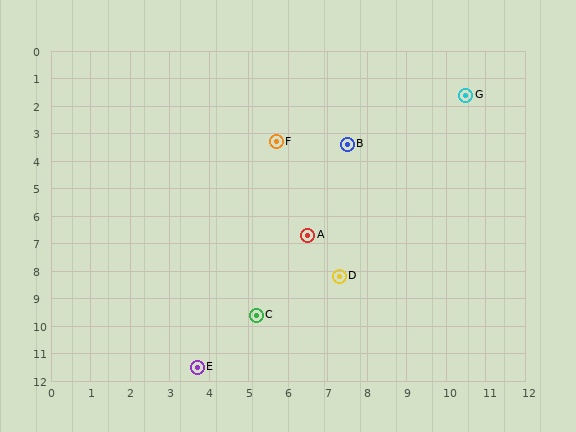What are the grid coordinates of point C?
Point C is at approximately (5.2, 9.6).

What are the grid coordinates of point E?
Point E is at approximately (3.7, 11.5).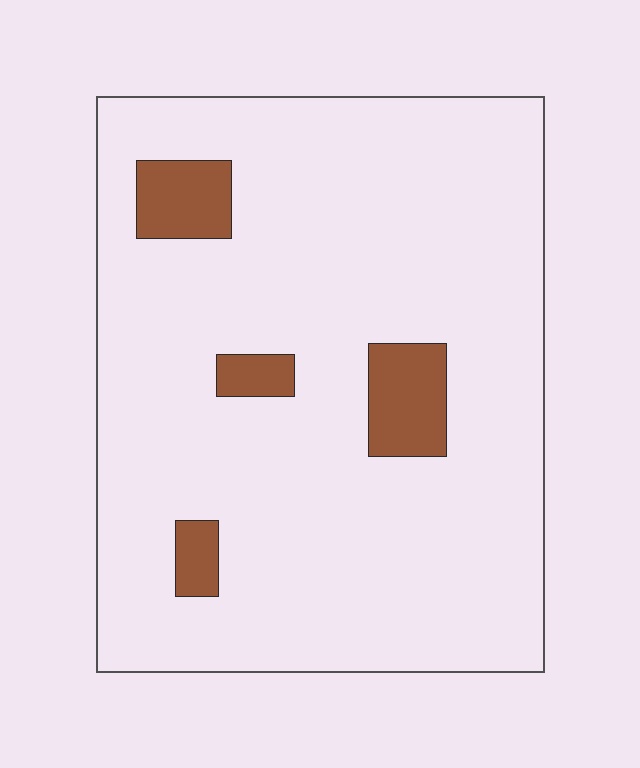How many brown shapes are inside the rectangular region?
4.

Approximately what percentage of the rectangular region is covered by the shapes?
Approximately 10%.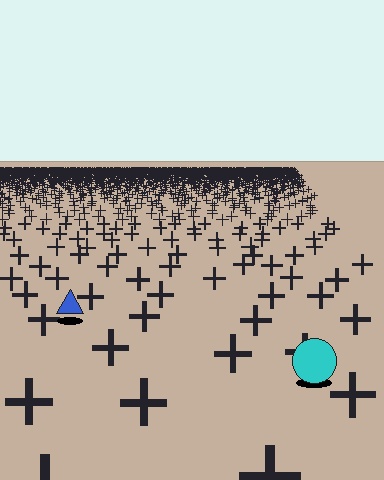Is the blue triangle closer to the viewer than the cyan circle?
No. The cyan circle is closer — you can tell from the texture gradient: the ground texture is coarser near it.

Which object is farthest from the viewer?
The blue triangle is farthest from the viewer. It appears smaller and the ground texture around it is denser.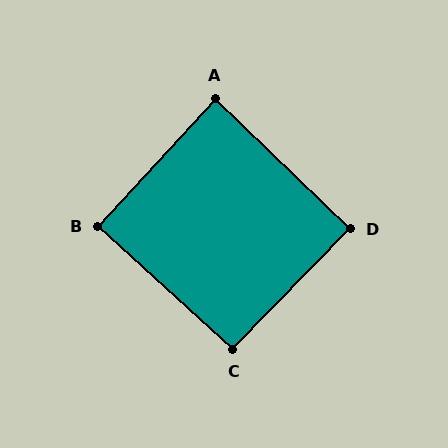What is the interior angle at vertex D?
Approximately 90 degrees (approximately right).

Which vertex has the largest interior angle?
C, at approximately 92 degrees.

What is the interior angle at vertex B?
Approximately 90 degrees (approximately right).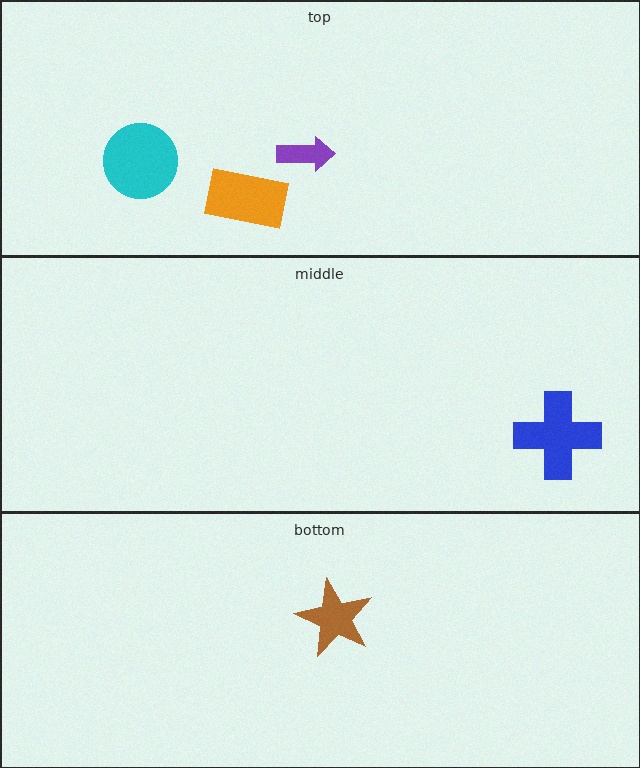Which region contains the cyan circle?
The top region.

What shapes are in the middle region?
The blue cross.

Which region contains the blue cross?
The middle region.